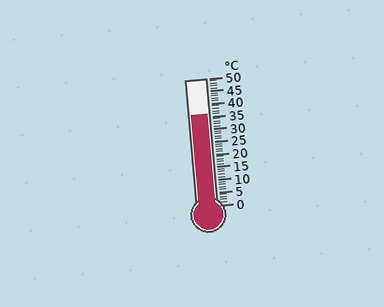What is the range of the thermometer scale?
The thermometer scale ranges from 0°C to 50°C.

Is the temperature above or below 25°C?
The temperature is above 25°C.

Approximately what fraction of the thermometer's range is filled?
The thermometer is filled to approximately 70% of its range.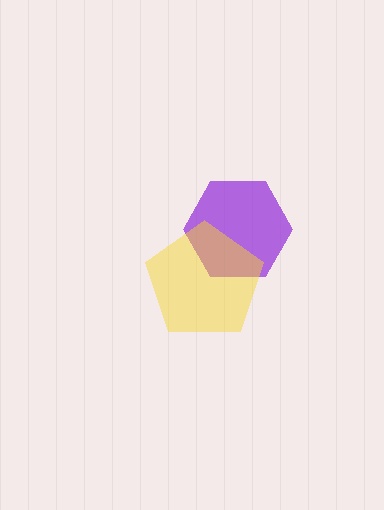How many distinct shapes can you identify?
There are 2 distinct shapes: a purple hexagon, a yellow pentagon.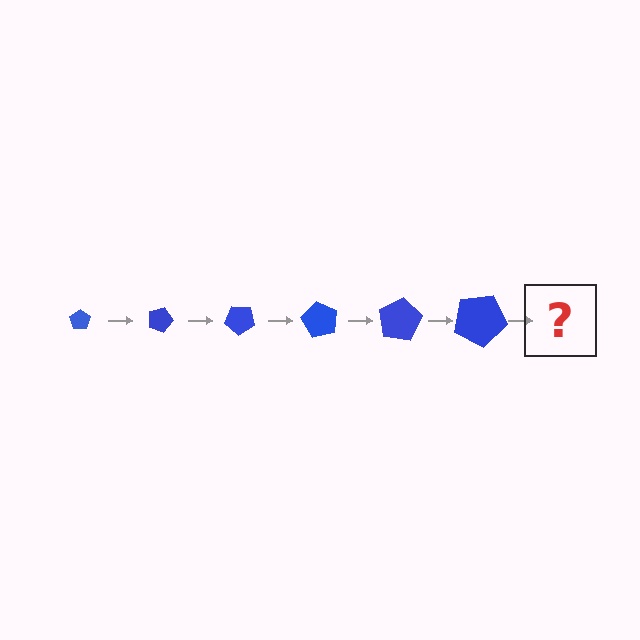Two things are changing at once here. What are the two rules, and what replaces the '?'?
The two rules are that the pentagon grows larger each step and it rotates 20 degrees each step. The '?' should be a pentagon, larger than the previous one and rotated 120 degrees from the start.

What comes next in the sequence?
The next element should be a pentagon, larger than the previous one and rotated 120 degrees from the start.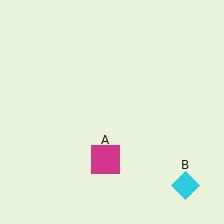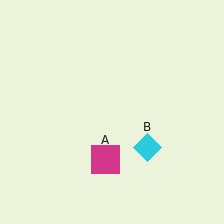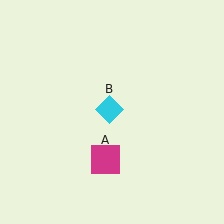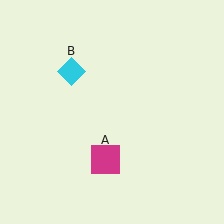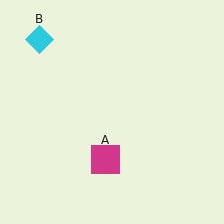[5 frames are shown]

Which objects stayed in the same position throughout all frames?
Magenta square (object A) remained stationary.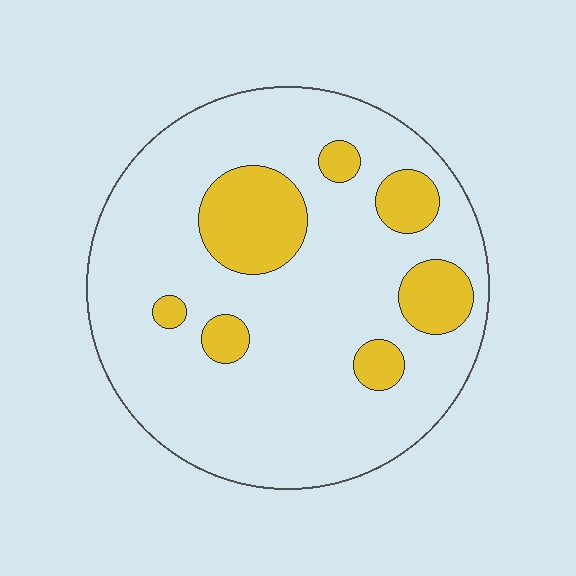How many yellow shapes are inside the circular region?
7.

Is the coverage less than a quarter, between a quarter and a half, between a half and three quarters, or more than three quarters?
Less than a quarter.